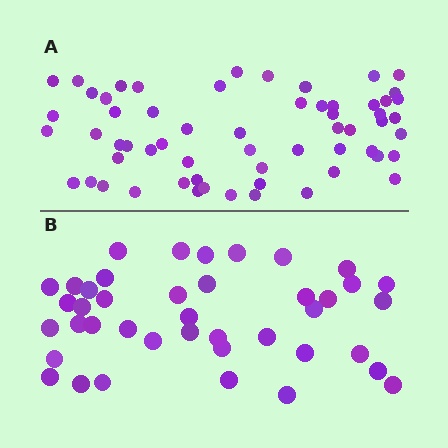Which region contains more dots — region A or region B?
Region A (the top region) has more dots.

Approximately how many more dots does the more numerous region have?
Region A has approximately 20 more dots than region B.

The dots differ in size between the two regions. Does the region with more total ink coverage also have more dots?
No. Region B has more total ink coverage because its dots are larger, but region A actually contains more individual dots. Total area can be misleading — the number of items is what matters here.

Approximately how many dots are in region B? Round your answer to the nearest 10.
About 40 dots. (The exact count is 41, which rounds to 40.)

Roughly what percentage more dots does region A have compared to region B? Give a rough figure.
About 45% more.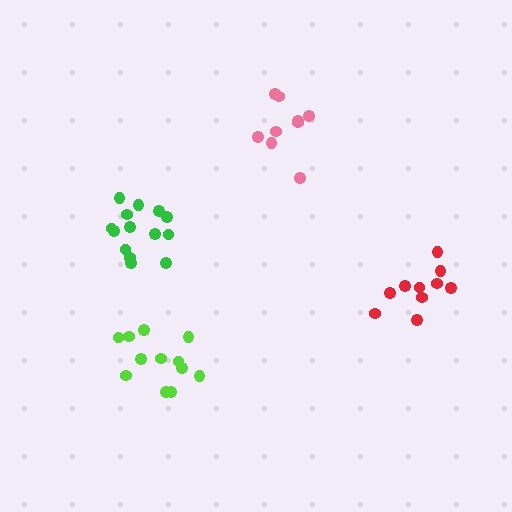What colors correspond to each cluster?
The clusters are colored: pink, red, green, lime.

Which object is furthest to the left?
The green cluster is leftmost.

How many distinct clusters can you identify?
There are 4 distinct clusters.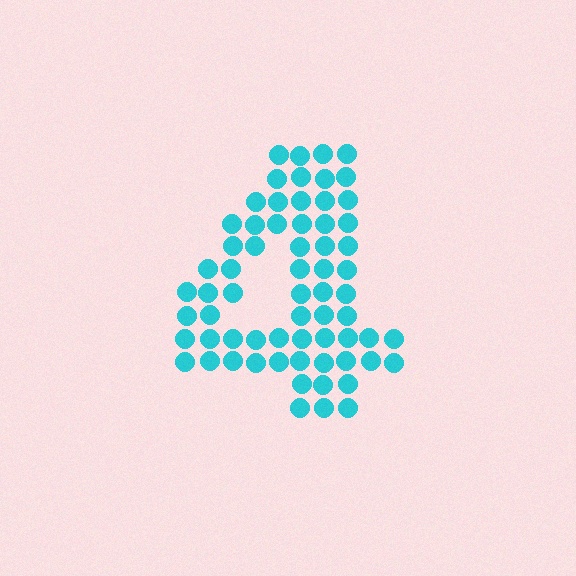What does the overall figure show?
The overall figure shows the digit 4.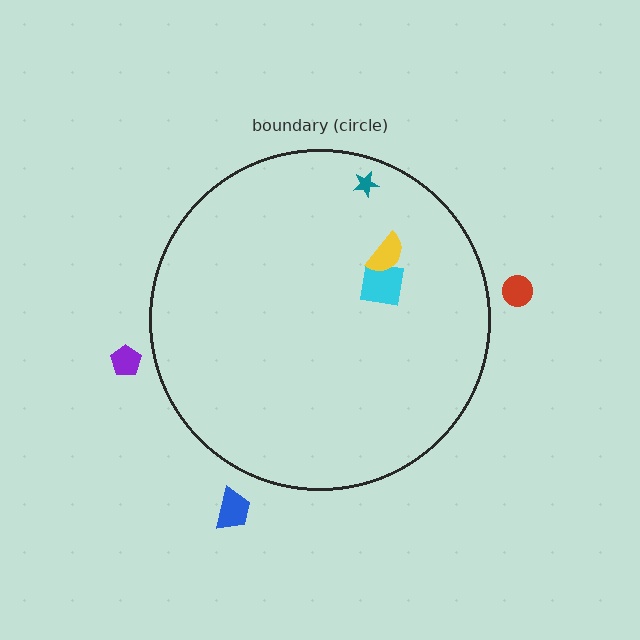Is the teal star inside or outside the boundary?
Inside.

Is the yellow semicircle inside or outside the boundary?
Inside.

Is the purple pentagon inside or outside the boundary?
Outside.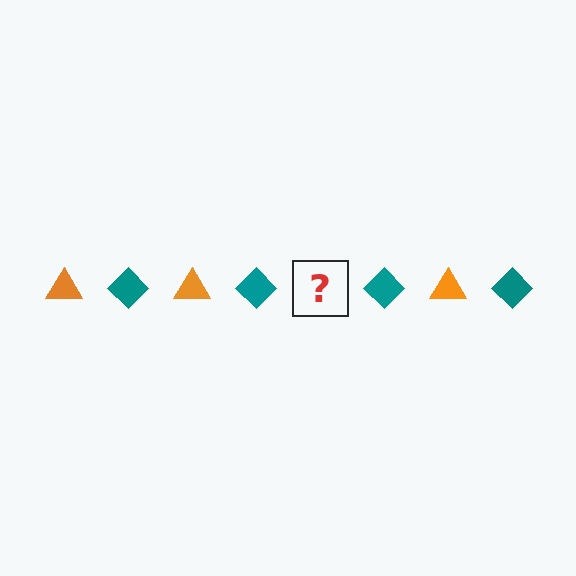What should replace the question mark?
The question mark should be replaced with an orange triangle.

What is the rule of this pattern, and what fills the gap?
The rule is that the pattern alternates between orange triangle and teal diamond. The gap should be filled with an orange triangle.